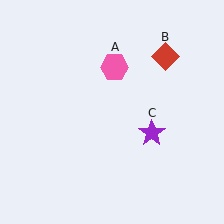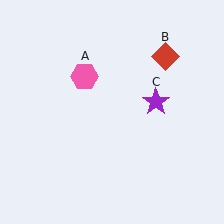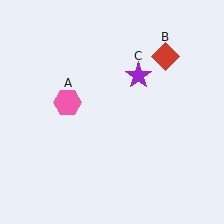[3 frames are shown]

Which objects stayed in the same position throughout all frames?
Red diamond (object B) remained stationary.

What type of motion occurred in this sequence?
The pink hexagon (object A), purple star (object C) rotated counterclockwise around the center of the scene.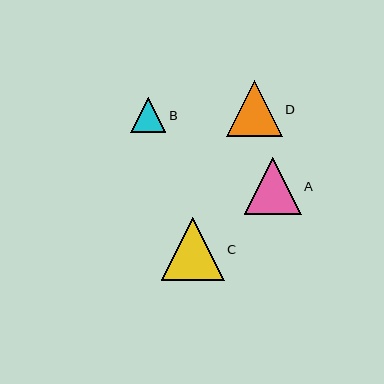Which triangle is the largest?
Triangle C is the largest with a size of approximately 63 pixels.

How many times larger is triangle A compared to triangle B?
Triangle A is approximately 1.6 times the size of triangle B.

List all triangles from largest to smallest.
From largest to smallest: C, A, D, B.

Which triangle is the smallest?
Triangle B is the smallest with a size of approximately 35 pixels.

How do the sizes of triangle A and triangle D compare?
Triangle A and triangle D are approximately the same size.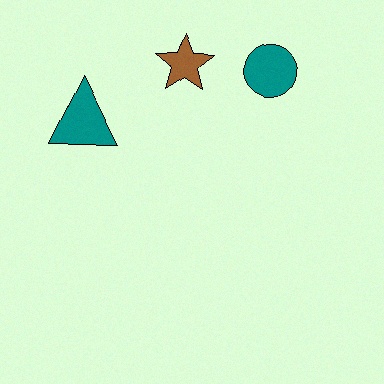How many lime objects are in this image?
There are no lime objects.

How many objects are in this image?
There are 3 objects.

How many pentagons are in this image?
There are no pentagons.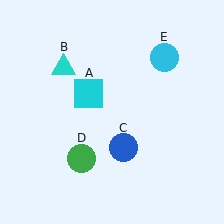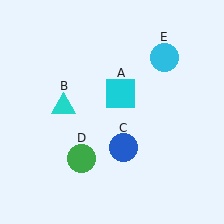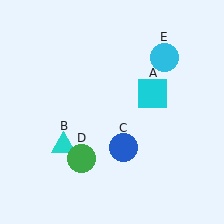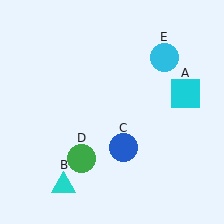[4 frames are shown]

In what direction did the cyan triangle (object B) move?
The cyan triangle (object B) moved down.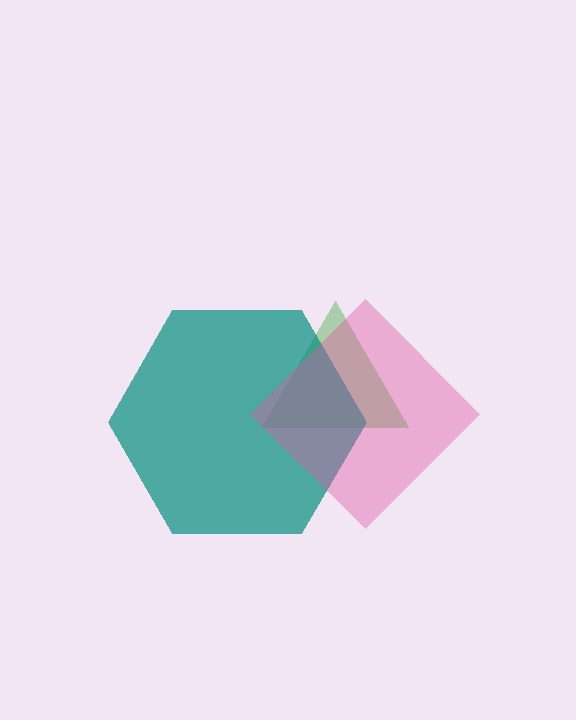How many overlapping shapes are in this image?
There are 3 overlapping shapes in the image.